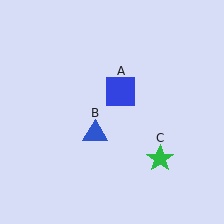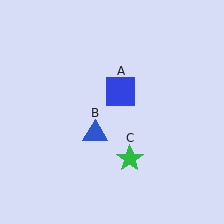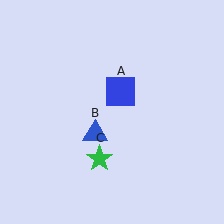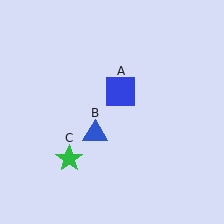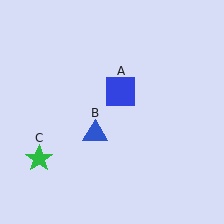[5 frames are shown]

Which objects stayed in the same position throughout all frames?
Blue square (object A) and blue triangle (object B) remained stationary.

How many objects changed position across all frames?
1 object changed position: green star (object C).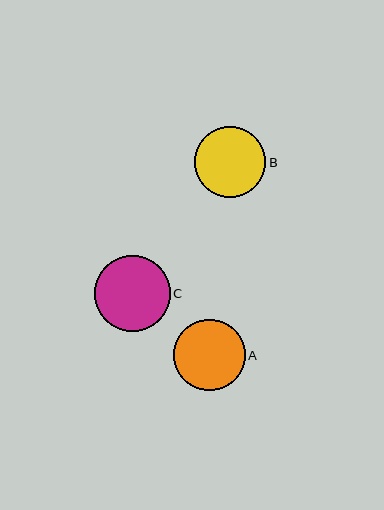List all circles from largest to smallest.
From largest to smallest: C, A, B.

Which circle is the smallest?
Circle B is the smallest with a size of approximately 71 pixels.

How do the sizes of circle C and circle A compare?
Circle C and circle A are approximately the same size.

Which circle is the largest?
Circle C is the largest with a size of approximately 76 pixels.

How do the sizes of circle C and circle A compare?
Circle C and circle A are approximately the same size.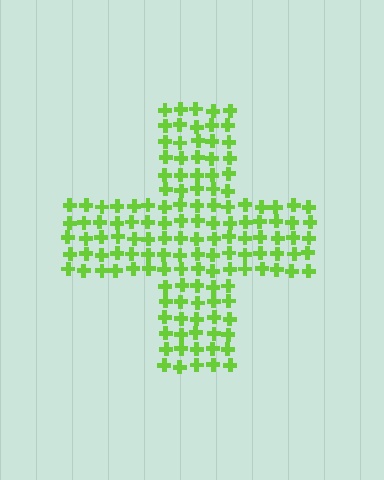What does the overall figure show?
The overall figure shows a cross.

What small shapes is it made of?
It is made of small crosses.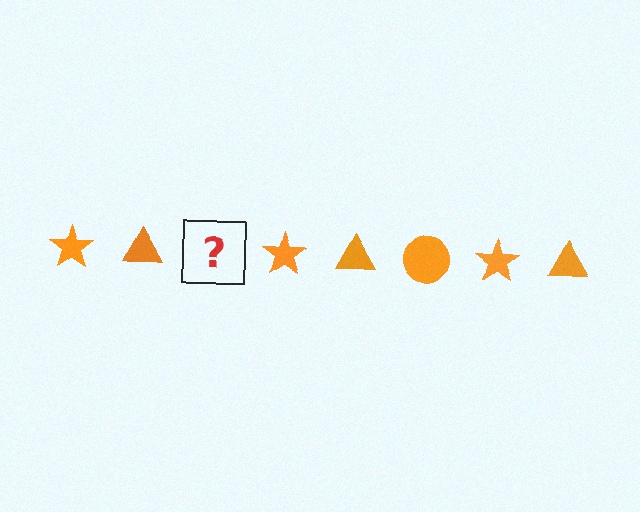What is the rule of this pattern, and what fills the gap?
The rule is that the pattern cycles through star, triangle, circle shapes in orange. The gap should be filled with an orange circle.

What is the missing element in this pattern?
The missing element is an orange circle.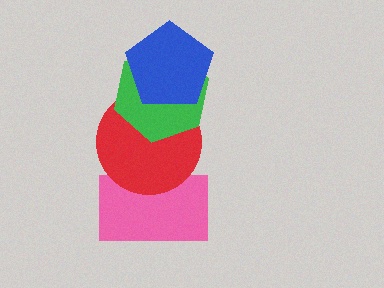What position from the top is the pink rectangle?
The pink rectangle is 4th from the top.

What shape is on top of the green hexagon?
The blue pentagon is on top of the green hexagon.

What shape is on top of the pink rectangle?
The red circle is on top of the pink rectangle.